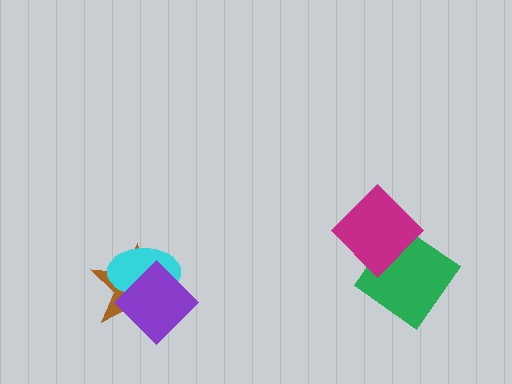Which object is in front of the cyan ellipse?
The purple diamond is in front of the cyan ellipse.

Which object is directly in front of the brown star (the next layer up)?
The cyan ellipse is directly in front of the brown star.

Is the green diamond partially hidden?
Yes, it is partially covered by another shape.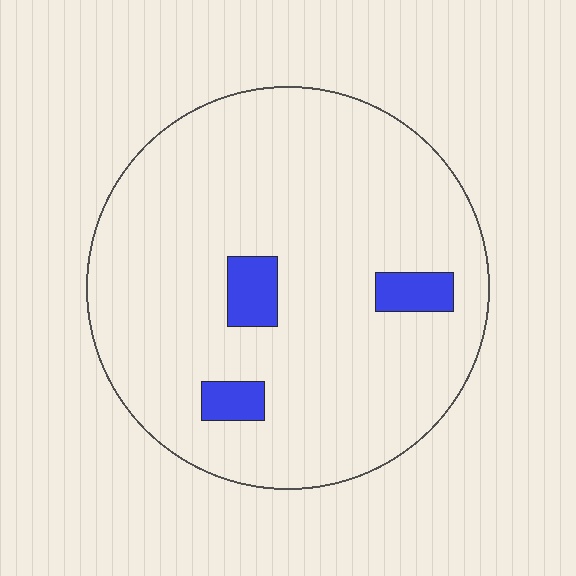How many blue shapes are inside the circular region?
3.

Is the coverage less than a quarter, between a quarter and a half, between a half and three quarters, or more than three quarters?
Less than a quarter.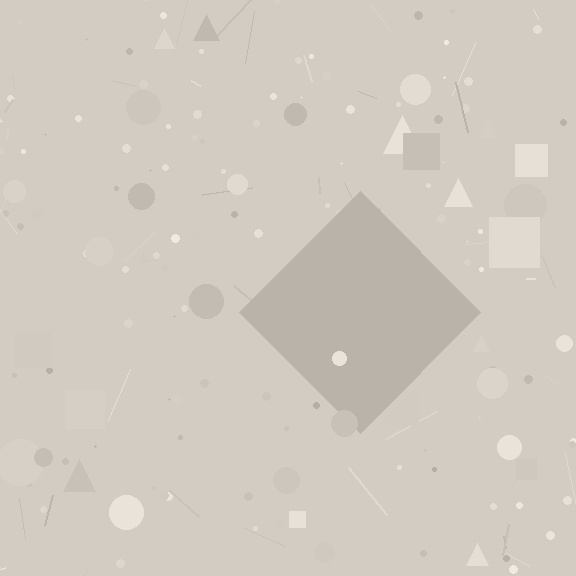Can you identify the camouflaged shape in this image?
The camouflaged shape is a diamond.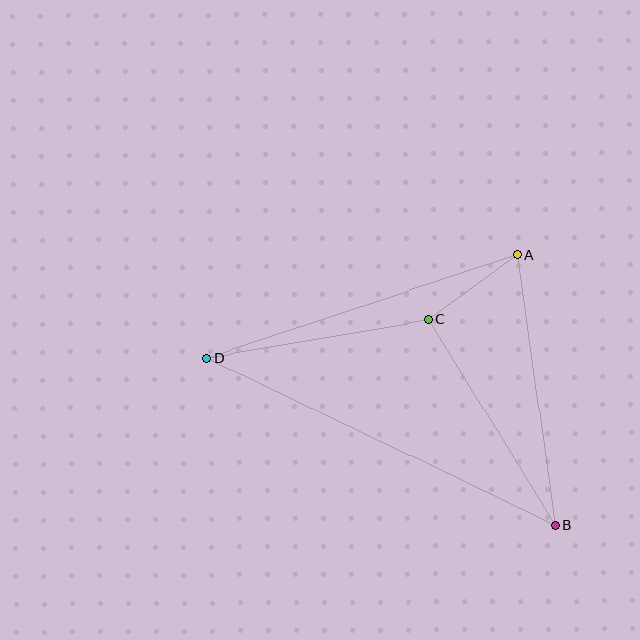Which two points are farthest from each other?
Points B and D are farthest from each other.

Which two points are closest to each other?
Points A and C are closest to each other.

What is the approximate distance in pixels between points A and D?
The distance between A and D is approximately 327 pixels.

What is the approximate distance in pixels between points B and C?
The distance between B and C is approximately 242 pixels.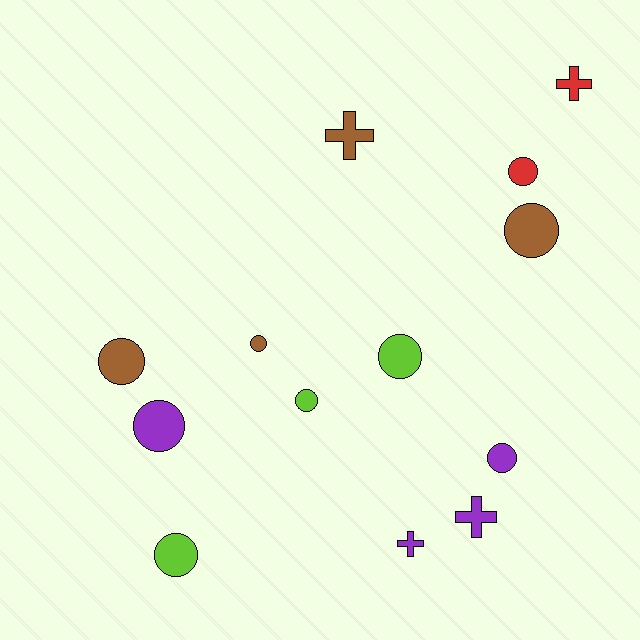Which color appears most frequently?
Brown, with 4 objects.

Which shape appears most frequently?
Circle, with 9 objects.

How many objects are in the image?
There are 13 objects.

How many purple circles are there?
There are 2 purple circles.